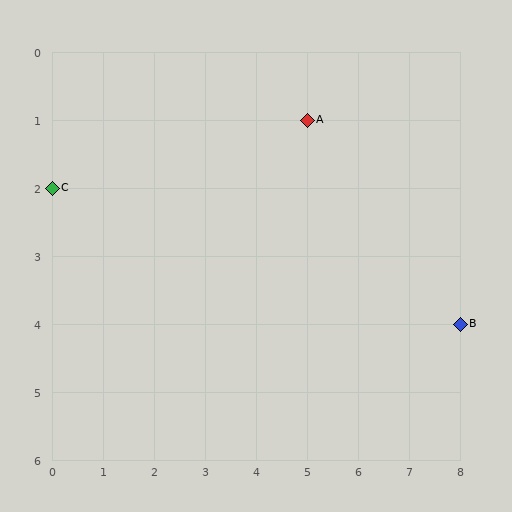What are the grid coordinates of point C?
Point C is at grid coordinates (0, 2).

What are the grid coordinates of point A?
Point A is at grid coordinates (5, 1).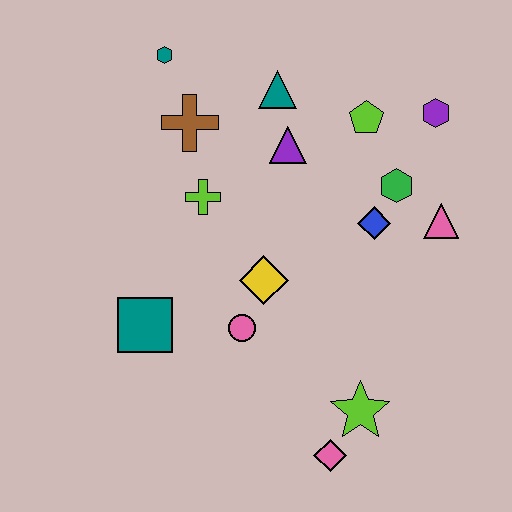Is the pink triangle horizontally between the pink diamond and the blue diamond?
No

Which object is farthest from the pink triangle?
The teal hexagon is farthest from the pink triangle.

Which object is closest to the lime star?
The pink diamond is closest to the lime star.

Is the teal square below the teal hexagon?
Yes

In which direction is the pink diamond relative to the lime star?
The pink diamond is below the lime star.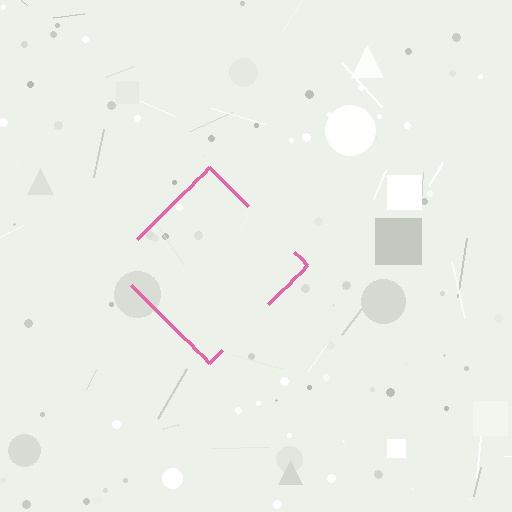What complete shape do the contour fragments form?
The contour fragments form a diamond.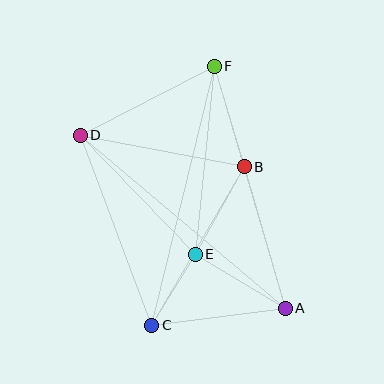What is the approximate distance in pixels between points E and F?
The distance between E and F is approximately 189 pixels.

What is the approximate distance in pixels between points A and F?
The distance between A and F is approximately 252 pixels.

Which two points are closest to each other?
Points C and E are closest to each other.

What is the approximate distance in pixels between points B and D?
The distance between B and D is approximately 167 pixels.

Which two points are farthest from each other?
Points A and D are farthest from each other.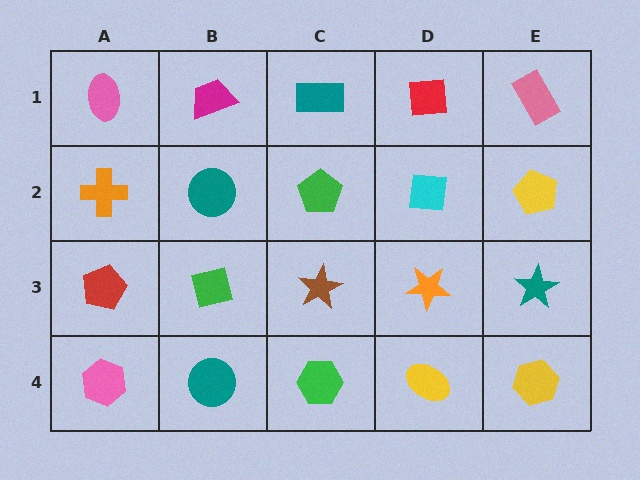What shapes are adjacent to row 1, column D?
A cyan square (row 2, column D), a teal rectangle (row 1, column C), a pink rectangle (row 1, column E).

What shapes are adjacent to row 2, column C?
A teal rectangle (row 1, column C), a brown star (row 3, column C), a teal circle (row 2, column B), a cyan square (row 2, column D).